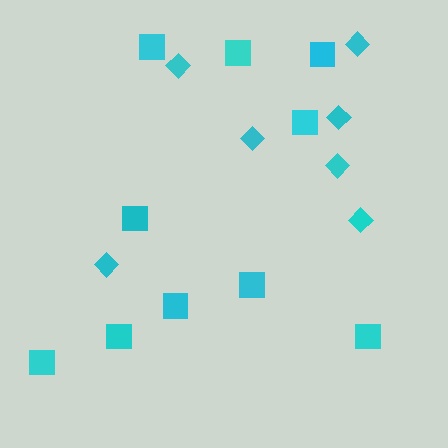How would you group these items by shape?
There are 2 groups: one group of squares (10) and one group of diamonds (7).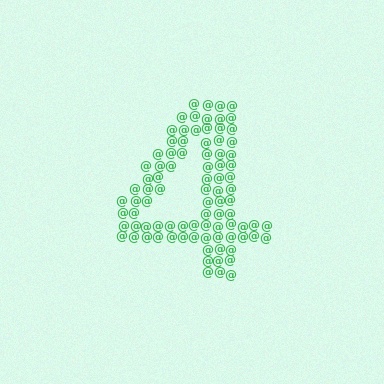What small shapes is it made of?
It is made of small at signs.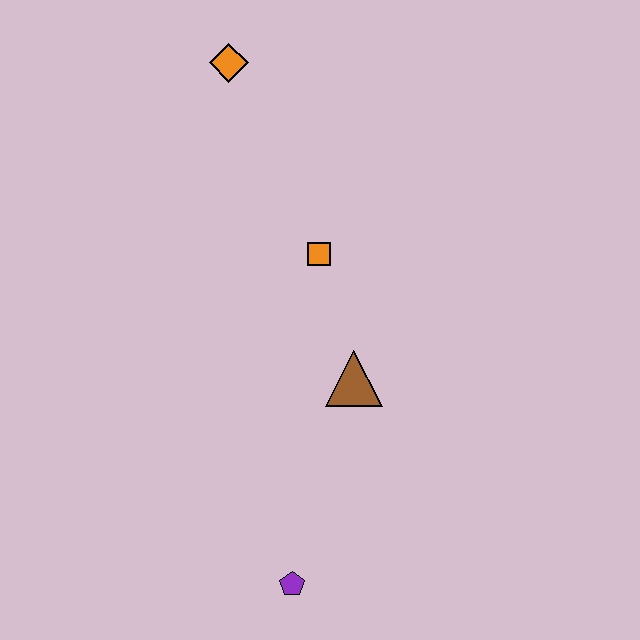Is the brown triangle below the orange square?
Yes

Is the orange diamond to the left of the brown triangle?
Yes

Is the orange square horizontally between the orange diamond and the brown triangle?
Yes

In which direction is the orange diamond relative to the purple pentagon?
The orange diamond is above the purple pentagon.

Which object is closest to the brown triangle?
The orange square is closest to the brown triangle.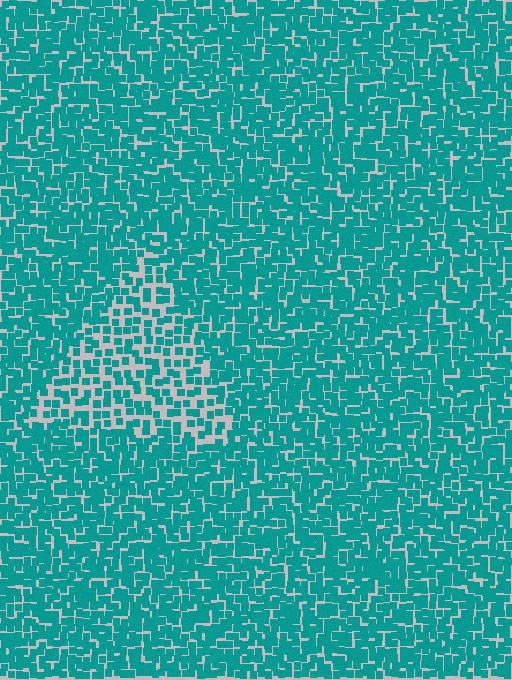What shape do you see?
I see a triangle.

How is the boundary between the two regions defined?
The boundary is defined by a change in element density (approximately 1.8x ratio). All elements are the same color, size, and shape.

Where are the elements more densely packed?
The elements are more densely packed outside the triangle boundary.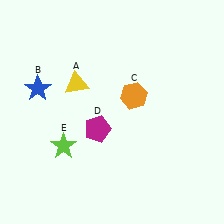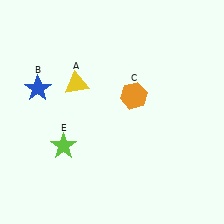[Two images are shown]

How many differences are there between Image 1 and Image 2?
There is 1 difference between the two images.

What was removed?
The magenta pentagon (D) was removed in Image 2.